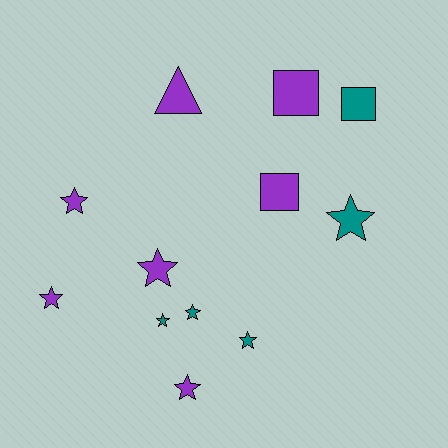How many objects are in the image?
There are 12 objects.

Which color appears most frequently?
Purple, with 7 objects.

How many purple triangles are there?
There is 1 purple triangle.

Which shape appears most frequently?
Star, with 8 objects.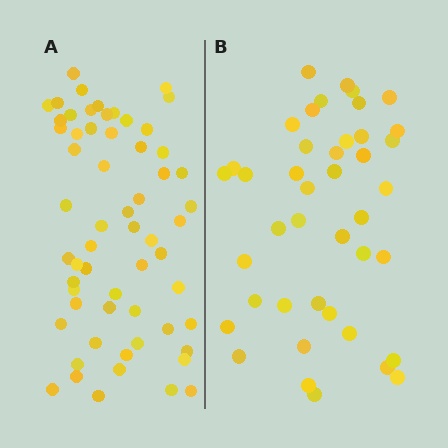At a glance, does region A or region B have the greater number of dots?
Region A (the left region) has more dots.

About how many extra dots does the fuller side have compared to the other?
Region A has approximately 20 more dots than region B.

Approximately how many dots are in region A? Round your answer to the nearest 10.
About 60 dots.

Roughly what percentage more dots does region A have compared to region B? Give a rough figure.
About 45% more.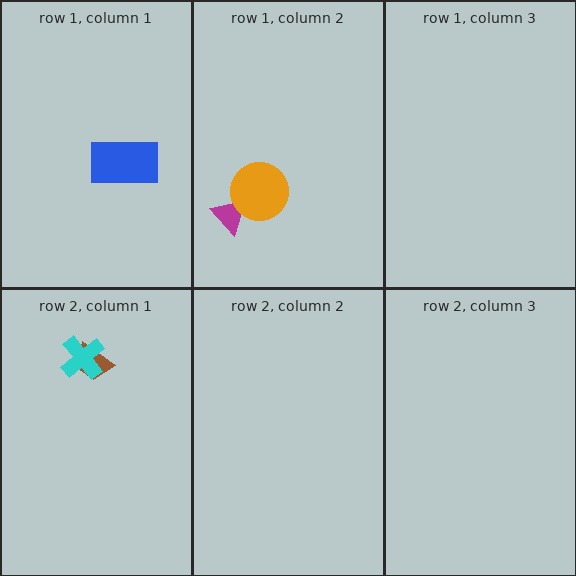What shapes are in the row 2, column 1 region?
The brown trapezoid, the cyan cross.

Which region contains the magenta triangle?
The row 1, column 2 region.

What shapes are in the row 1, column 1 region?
The blue rectangle.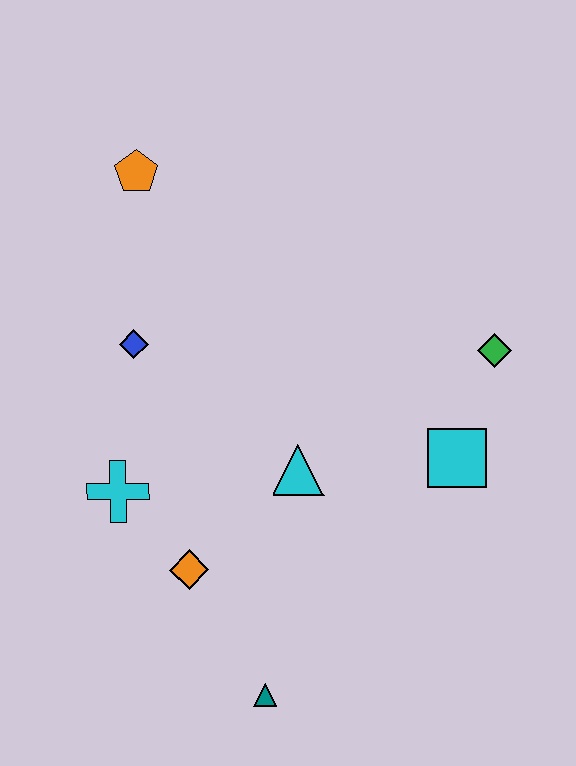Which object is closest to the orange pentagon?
The blue diamond is closest to the orange pentagon.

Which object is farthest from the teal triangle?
The orange pentagon is farthest from the teal triangle.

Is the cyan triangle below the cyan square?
Yes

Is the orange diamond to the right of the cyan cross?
Yes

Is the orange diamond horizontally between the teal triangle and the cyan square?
No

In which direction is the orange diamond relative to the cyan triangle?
The orange diamond is to the left of the cyan triangle.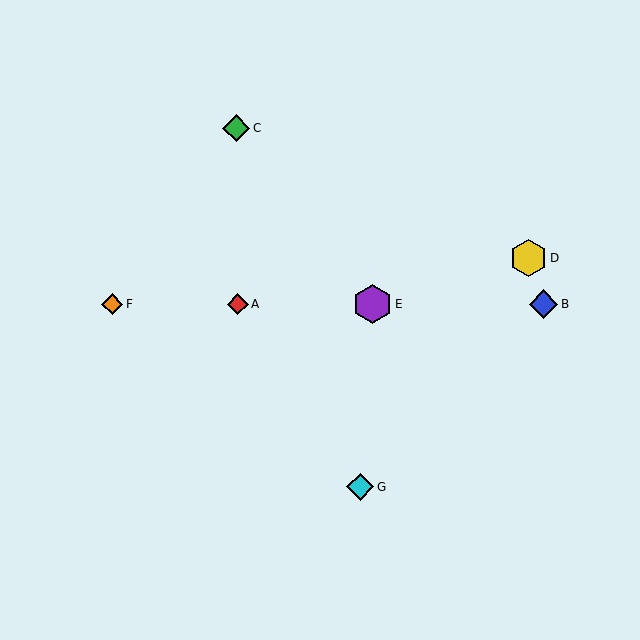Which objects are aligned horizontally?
Objects A, B, E, F are aligned horizontally.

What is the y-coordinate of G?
Object G is at y≈487.